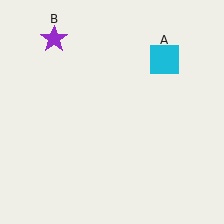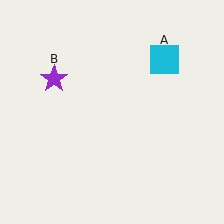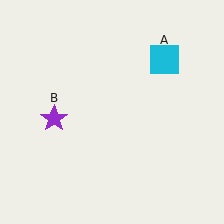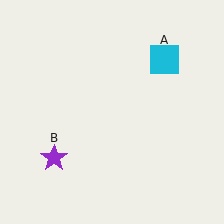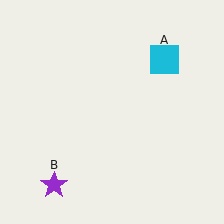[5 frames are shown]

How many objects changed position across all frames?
1 object changed position: purple star (object B).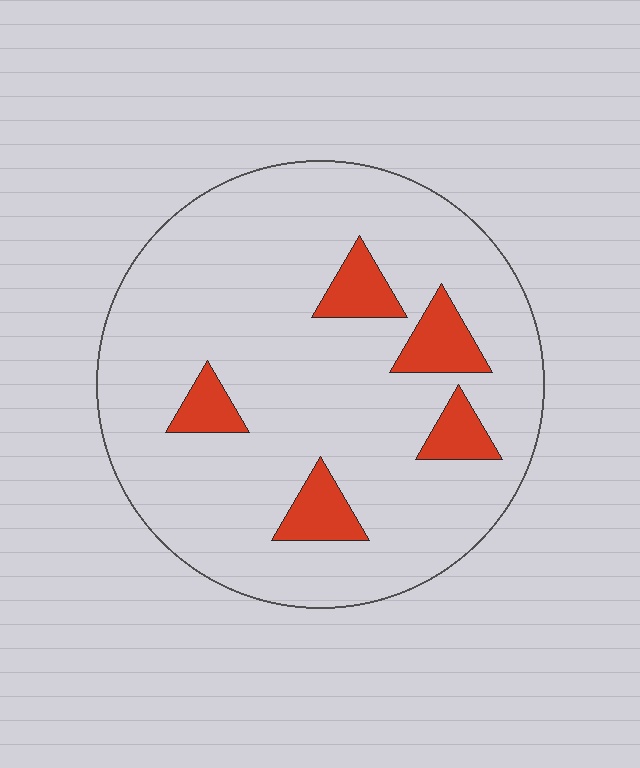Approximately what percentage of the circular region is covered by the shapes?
Approximately 10%.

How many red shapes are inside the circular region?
5.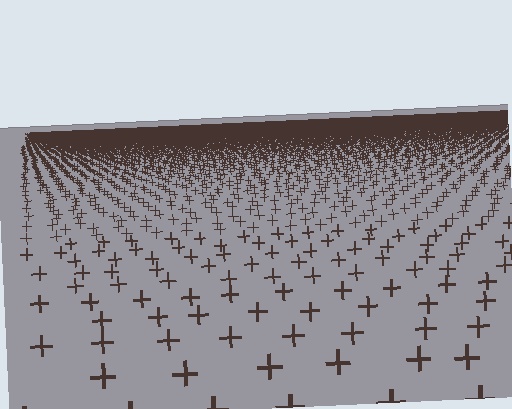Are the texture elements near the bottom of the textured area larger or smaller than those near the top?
Larger. Near the bottom, elements are closer to the viewer and appear at a bigger on-screen size.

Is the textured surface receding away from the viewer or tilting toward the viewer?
The surface is receding away from the viewer. Texture elements get smaller and denser toward the top.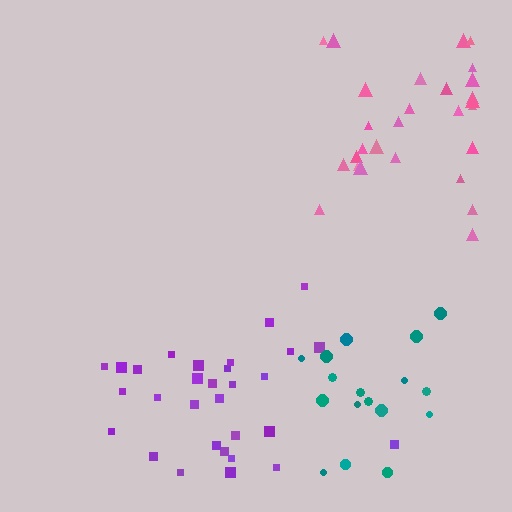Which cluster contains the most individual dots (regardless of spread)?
Purple (30).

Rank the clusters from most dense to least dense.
purple, pink, teal.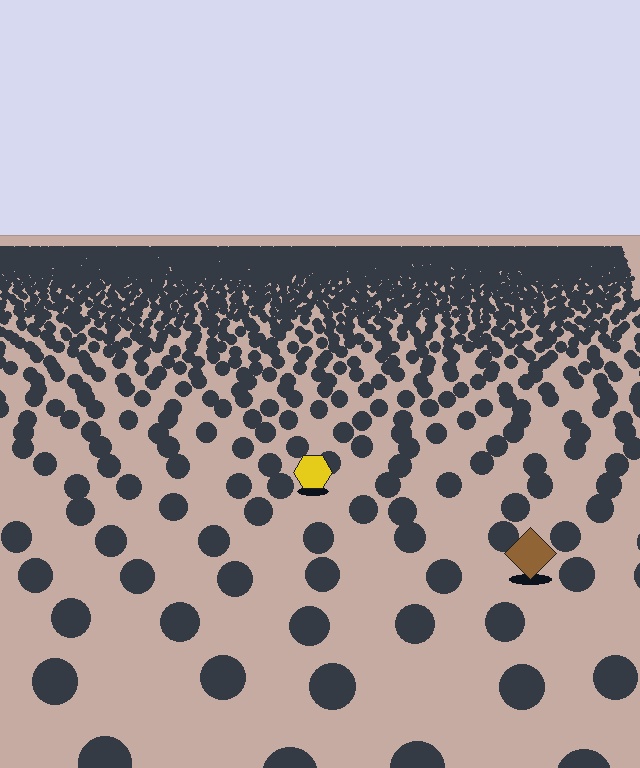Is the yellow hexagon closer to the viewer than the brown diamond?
No. The brown diamond is closer — you can tell from the texture gradient: the ground texture is coarser near it.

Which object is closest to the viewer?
The brown diamond is closest. The texture marks near it are larger and more spread out.